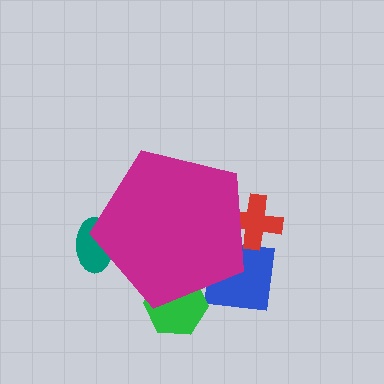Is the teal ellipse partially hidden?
Yes, the teal ellipse is partially hidden behind the magenta pentagon.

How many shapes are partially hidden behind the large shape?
4 shapes are partially hidden.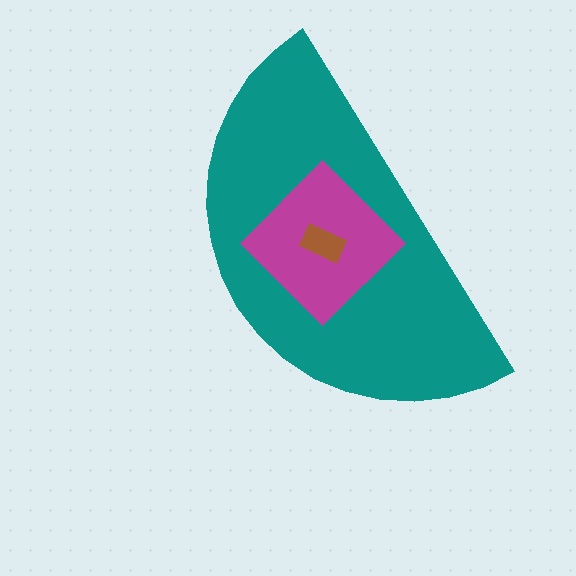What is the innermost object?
The brown rectangle.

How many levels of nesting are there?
3.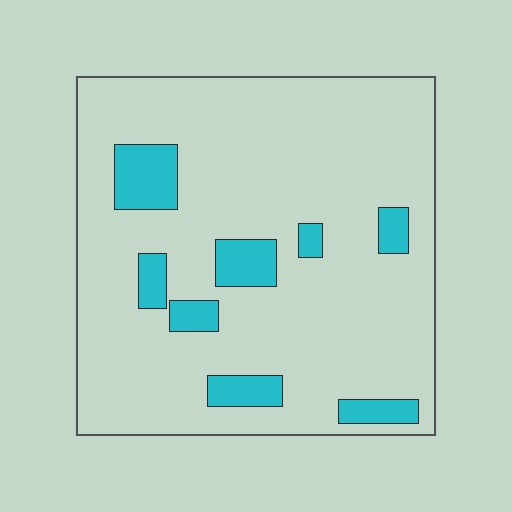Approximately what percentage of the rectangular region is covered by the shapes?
Approximately 15%.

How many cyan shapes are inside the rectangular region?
8.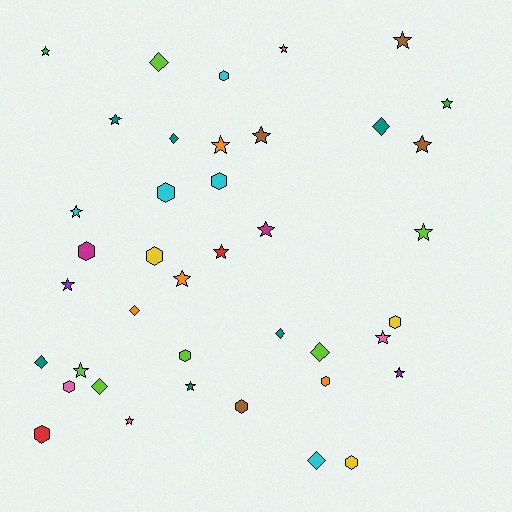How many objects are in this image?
There are 40 objects.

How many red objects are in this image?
There are 2 red objects.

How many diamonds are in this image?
There are 9 diamonds.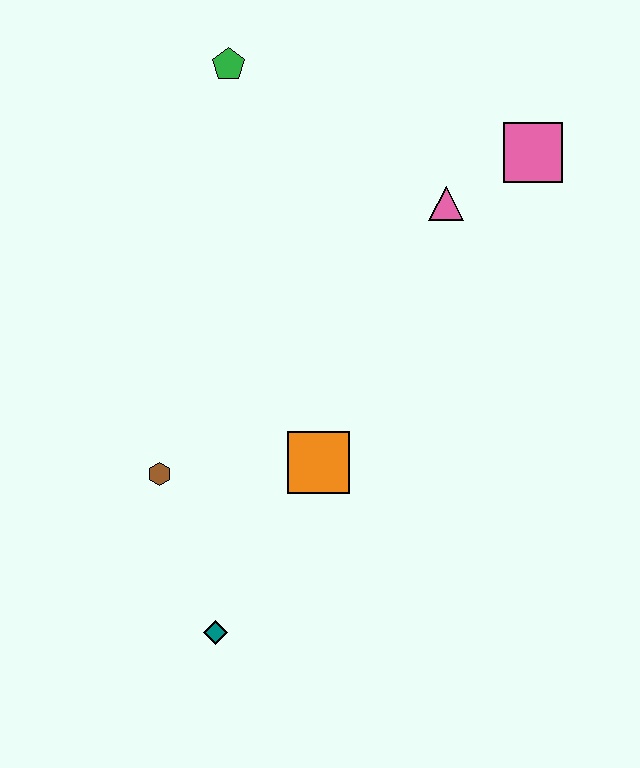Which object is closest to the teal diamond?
The brown hexagon is closest to the teal diamond.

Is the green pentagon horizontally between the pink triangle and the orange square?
No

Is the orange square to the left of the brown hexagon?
No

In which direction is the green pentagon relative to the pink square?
The green pentagon is to the left of the pink square.